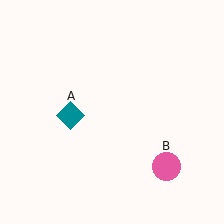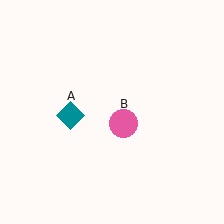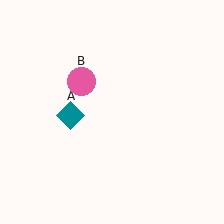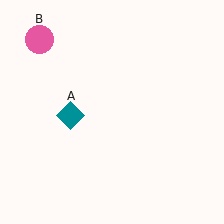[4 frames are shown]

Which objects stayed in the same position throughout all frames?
Teal diamond (object A) remained stationary.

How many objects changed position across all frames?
1 object changed position: pink circle (object B).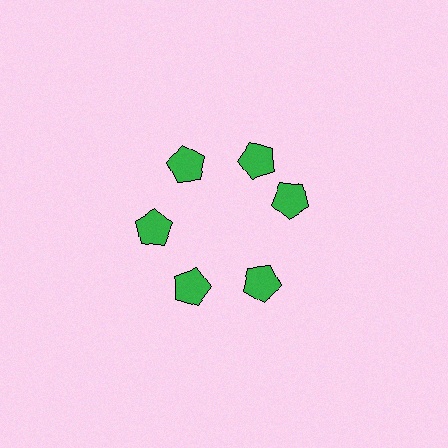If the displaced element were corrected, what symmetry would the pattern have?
It would have 6-fold rotational symmetry — the pattern would map onto itself every 60 degrees.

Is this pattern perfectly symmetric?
No. The 6 green pentagons are arranged in a ring, but one element near the 3 o'clock position is rotated out of alignment along the ring, breaking the 6-fold rotational symmetry.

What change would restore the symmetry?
The symmetry would be restored by rotating it back into even spacing with its neighbors so that all 6 pentagons sit at equal angles and equal distance from the center.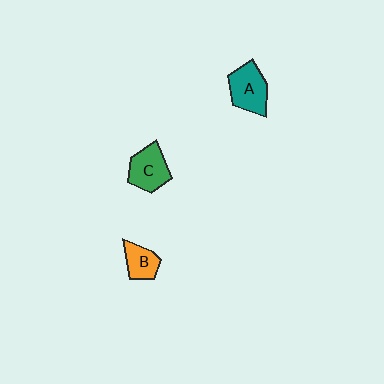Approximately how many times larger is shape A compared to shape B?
Approximately 1.5 times.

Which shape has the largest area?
Shape A (teal).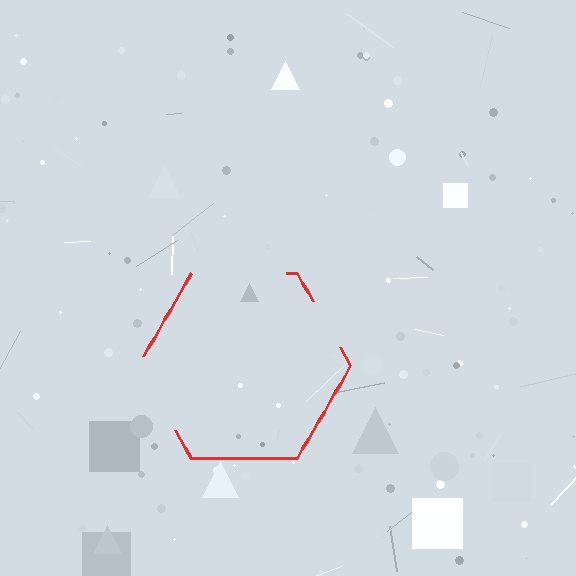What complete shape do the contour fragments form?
The contour fragments form a hexagon.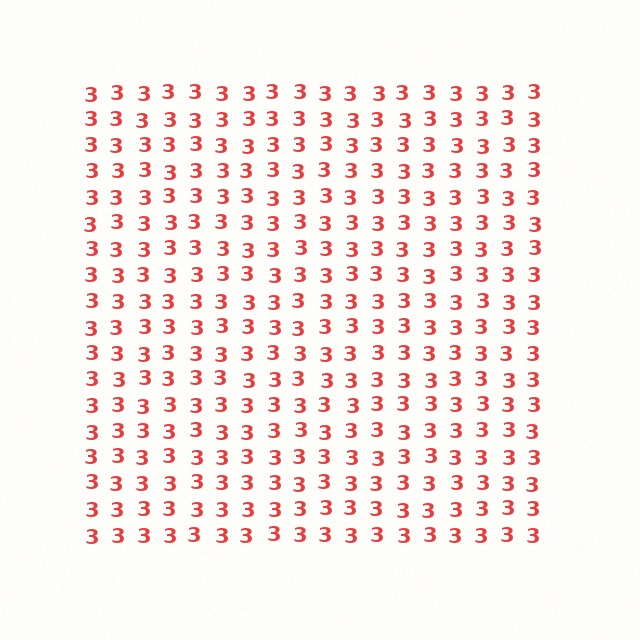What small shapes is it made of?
It is made of small digit 3's.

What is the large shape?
The large shape is a square.